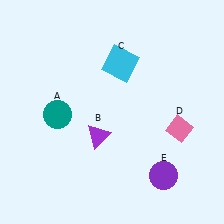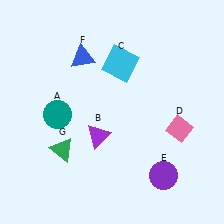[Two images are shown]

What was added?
A blue triangle (F), a green triangle (G) were added in Image 2.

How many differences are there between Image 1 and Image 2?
There are 2 differences between the two images.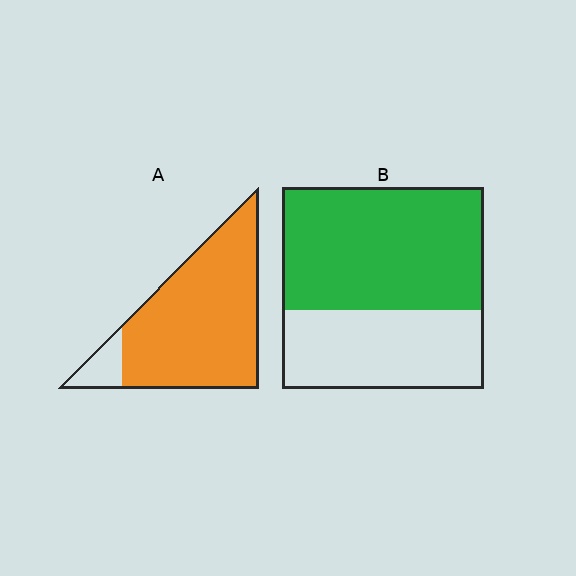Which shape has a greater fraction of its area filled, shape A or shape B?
Shape A.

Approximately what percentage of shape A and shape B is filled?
A is approximately 90% and B is approximately 60%.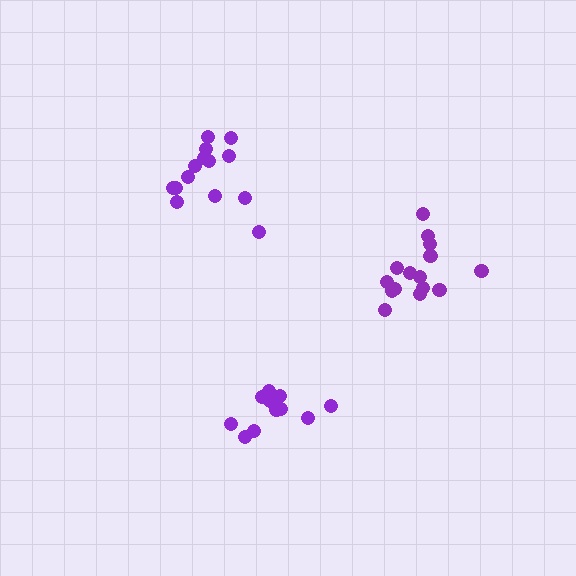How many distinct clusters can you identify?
There are 3 distinct clusters.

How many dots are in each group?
Group 1: 13 dots, Group 2: 14 dots, Group 3: 15 dots (42 total).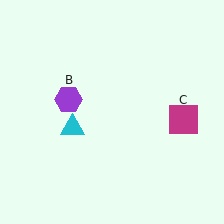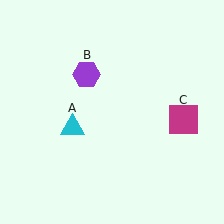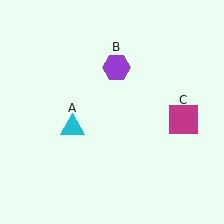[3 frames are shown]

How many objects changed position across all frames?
1 object changed position: purple hexagon (object B).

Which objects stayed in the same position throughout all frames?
Cyan triangle (object A) and magenta square (object C) remained stationary.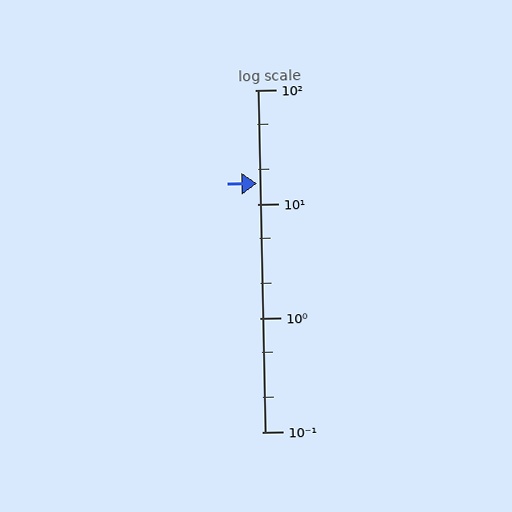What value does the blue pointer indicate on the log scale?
The pointer indicates approximately 15.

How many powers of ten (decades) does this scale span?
The scale spans 3 decades, from 0.1 to 100.